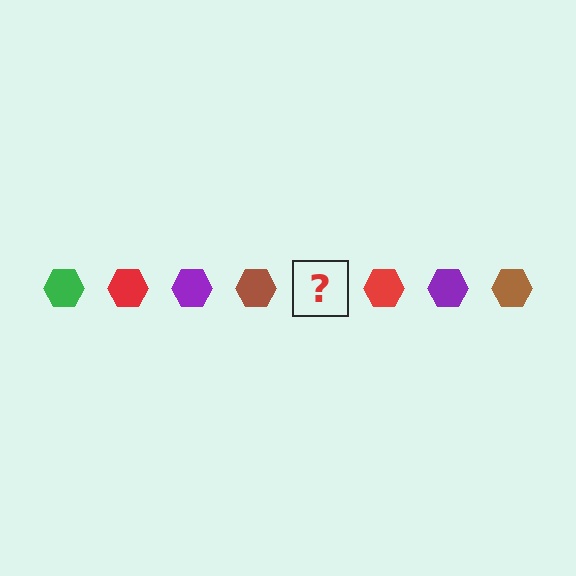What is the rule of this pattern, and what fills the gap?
The rule is that the pattern cycles through green, red, purple, brown hexagons. The gap should be filled with a green hexagon.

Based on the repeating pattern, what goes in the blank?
The blank should be a green hexagon.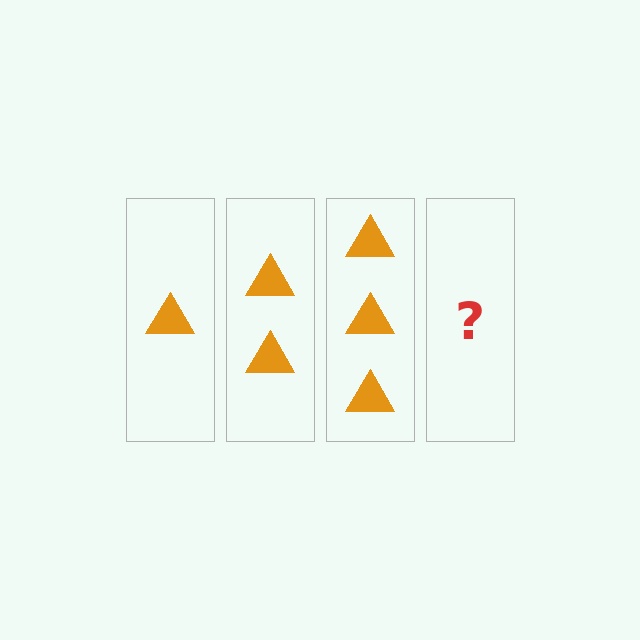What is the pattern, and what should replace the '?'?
The pattern is that each step adds one more triangle. The '?' should be 4 triangles.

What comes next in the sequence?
The next element should be 4 triangles.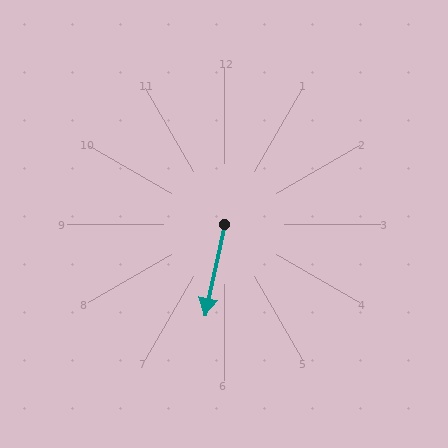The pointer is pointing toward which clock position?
Roughly 6 o'clock.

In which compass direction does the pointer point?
South.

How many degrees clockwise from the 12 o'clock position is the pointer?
Approximately 192 degrees.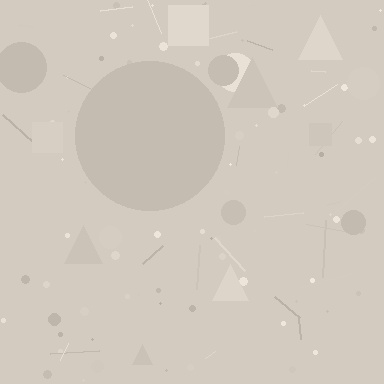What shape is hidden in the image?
A circle is hidden in the image.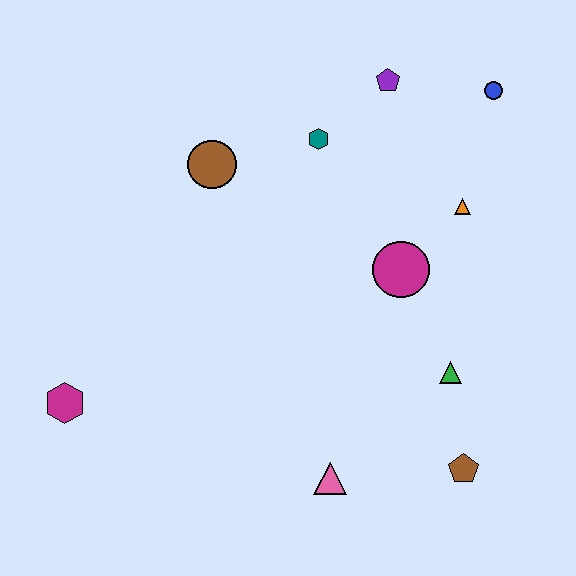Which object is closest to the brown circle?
The teal hexagon is closest to the brown circle.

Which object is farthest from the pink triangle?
The blue circle is farthest from the pink triangle.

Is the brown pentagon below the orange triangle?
Yes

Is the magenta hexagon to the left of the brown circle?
Yes